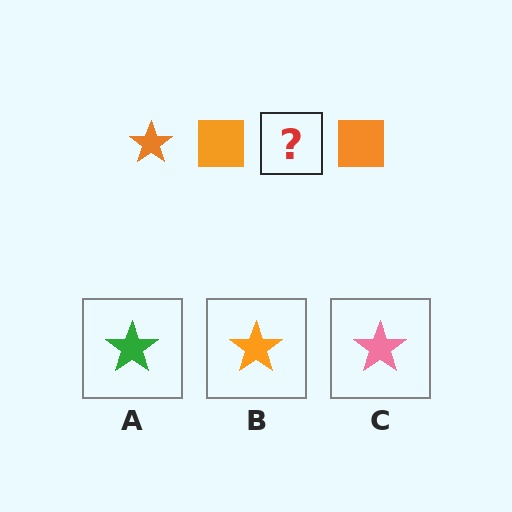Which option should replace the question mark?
Option B.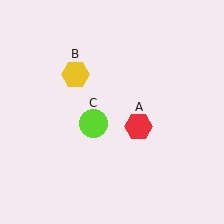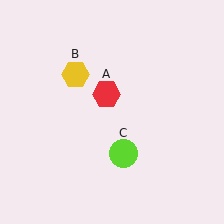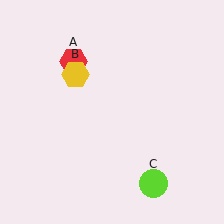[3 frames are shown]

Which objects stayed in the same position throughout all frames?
Yellow hexagon (object B) remained stationary.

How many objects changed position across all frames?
2 objects changed position: red hexagon (object A), lime circle (object C).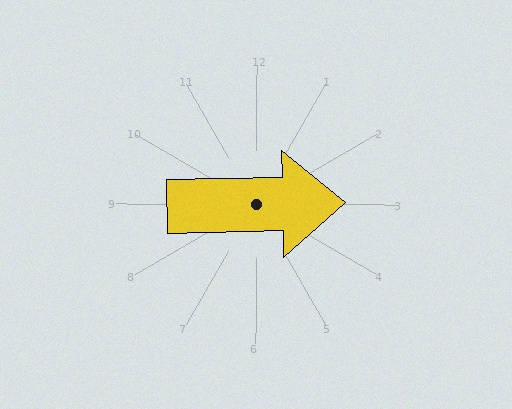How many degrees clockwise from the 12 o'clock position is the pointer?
Approximately 89 degrees.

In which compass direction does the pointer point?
East.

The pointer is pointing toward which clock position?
Roughly 3 o'clock.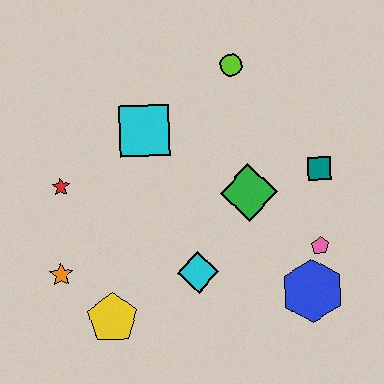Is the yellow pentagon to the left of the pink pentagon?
Yes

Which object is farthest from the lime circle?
The yellow pentagon is farthest from the lime circle.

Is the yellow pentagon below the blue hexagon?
Yes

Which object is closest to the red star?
The orange star is closest to the red star.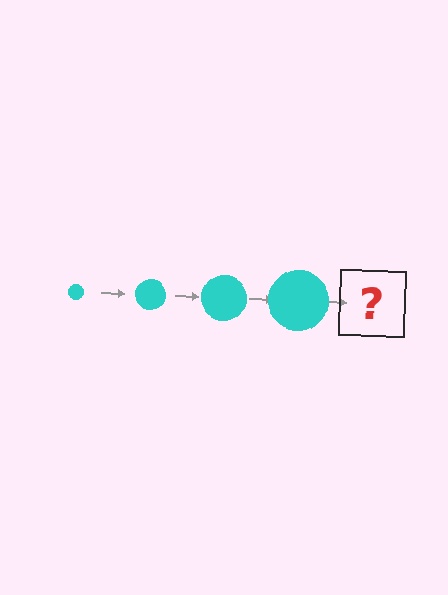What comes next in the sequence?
The next element should be a cyan circle, larger than the previous one.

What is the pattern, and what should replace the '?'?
The pattern is that the circle gets progressively larger each step. The '?' should be a cyan circle, larger than the previous one.